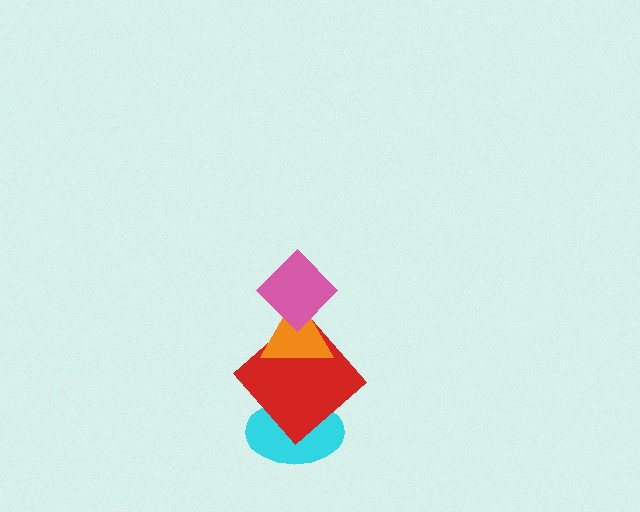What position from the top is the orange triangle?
The orange triangle is 2nd from the top.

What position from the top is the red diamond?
The red diamond is 3rd from the top.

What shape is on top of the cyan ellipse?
The red diamond is on top of the cyan ellipse.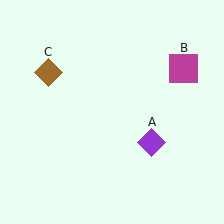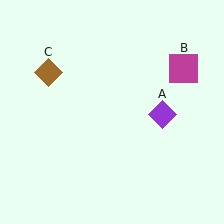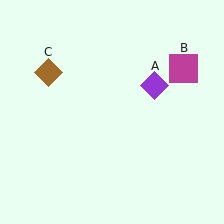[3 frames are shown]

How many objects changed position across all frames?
1 object changed position: purple diamond (object A).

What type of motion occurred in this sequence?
The purple diamond (object A) rotated counterclockwise around the center of the scene.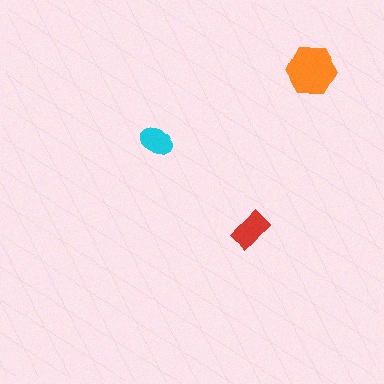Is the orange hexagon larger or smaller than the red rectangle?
Larger.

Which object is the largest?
The orange hexagon.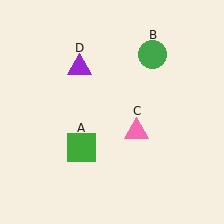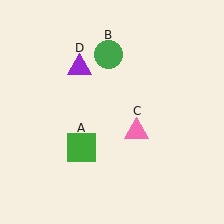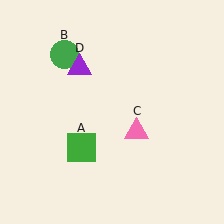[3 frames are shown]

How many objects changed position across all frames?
1 object changed position: green circle (object B).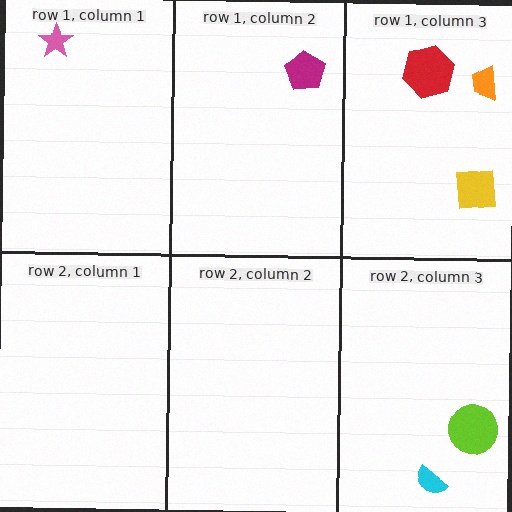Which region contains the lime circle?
The row 2, column 3 region.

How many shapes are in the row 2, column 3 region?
2.